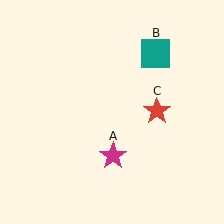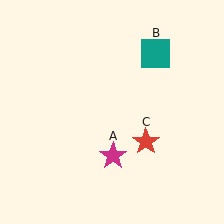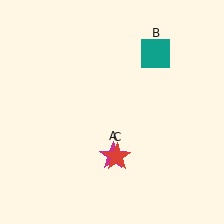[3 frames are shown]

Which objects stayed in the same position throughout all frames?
Magenta star (object A) and teal square (object B) remained stationary.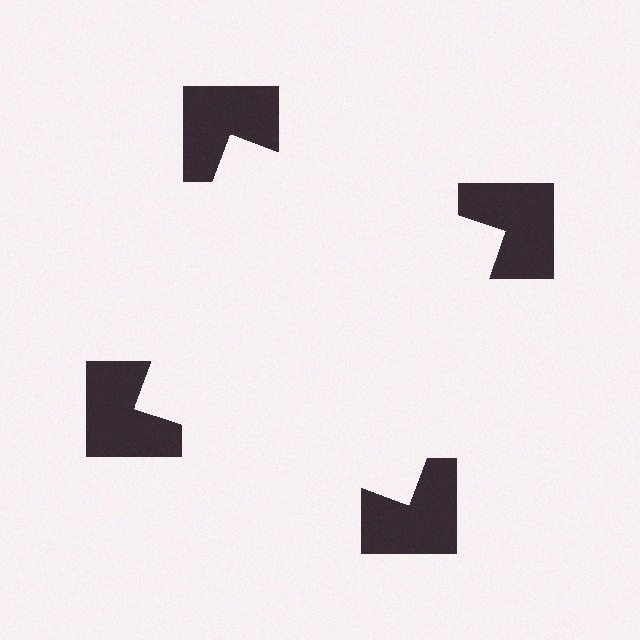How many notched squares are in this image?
There are 4 — one at each vertex of the illusory square.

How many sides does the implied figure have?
4 sides.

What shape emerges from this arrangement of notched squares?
An illusory square — its edges are inferred from the aligned wedge cuts in the notched squares, not physically drawn.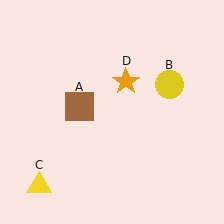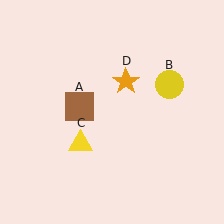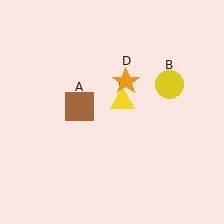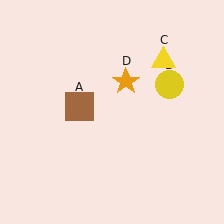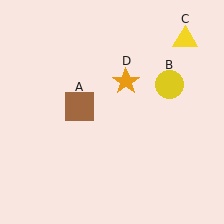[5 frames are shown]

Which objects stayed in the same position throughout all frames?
Brown square (object A) and yellow circle (object B) and orange star (object D) remained stationary.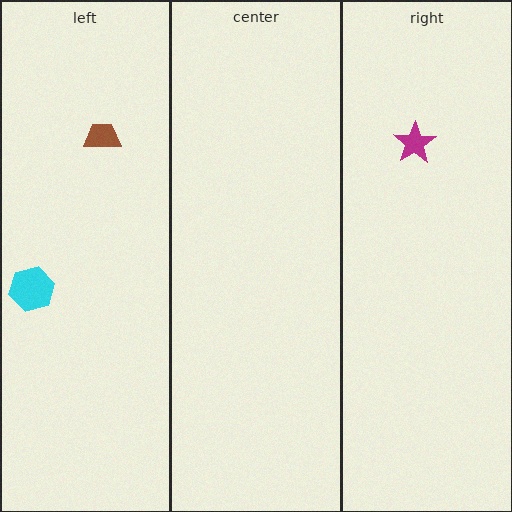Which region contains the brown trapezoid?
The left region.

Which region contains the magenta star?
The right region.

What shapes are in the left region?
The cyan hexagon, the brown trapezoid.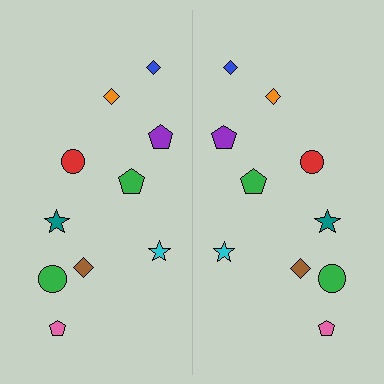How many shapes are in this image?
There are 20 shapes in this image.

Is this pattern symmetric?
Yes, this pattern has bilateral (reflection) symmetry.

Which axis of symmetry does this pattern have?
The pattern has a vertical axis of symmetry running through the center of the image.